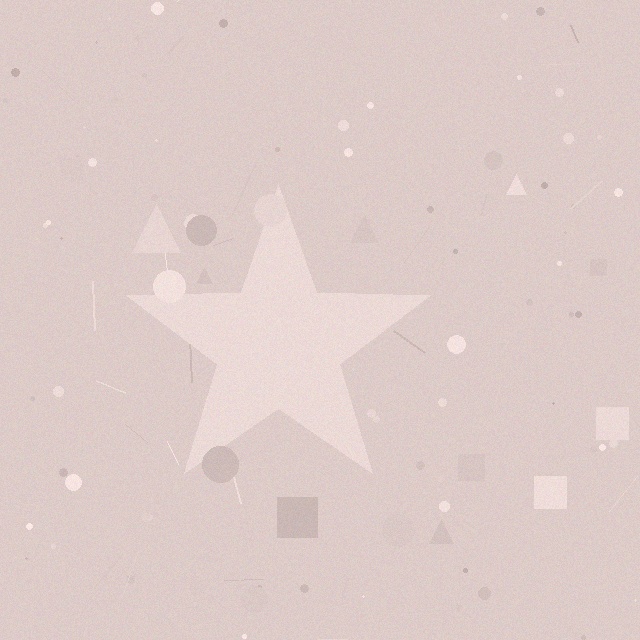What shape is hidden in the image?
A star is hidden in the image.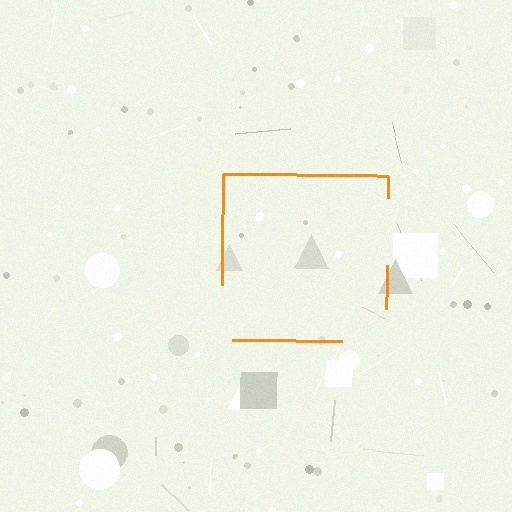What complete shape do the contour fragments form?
The contour fragments form a square.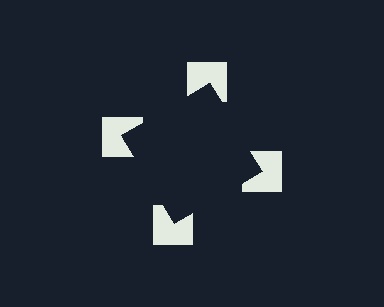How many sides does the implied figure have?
4 sides.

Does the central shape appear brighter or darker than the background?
It typically appears slightly darker than the background, even though no actual brightness change is drawn.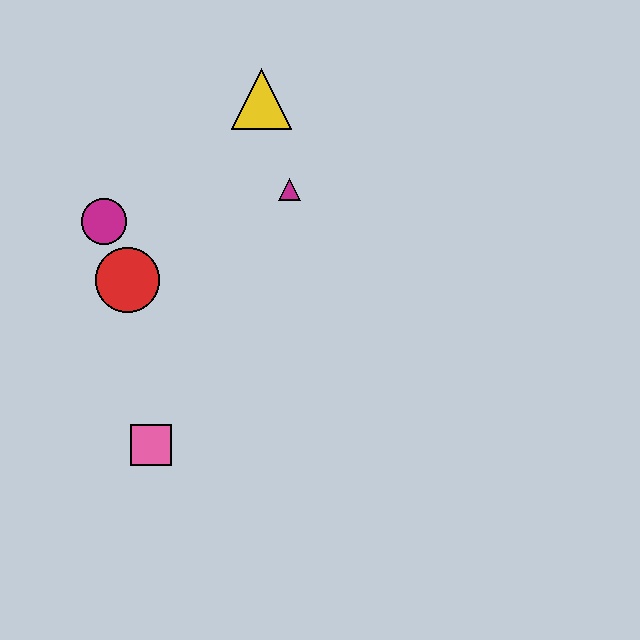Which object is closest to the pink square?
The red circle is closest to the pink square.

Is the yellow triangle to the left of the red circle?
No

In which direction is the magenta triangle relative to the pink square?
The magenta triangle is above the pink square.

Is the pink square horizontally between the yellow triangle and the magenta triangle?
No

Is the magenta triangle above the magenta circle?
Yes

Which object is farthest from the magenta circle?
The pink square is farthest from the magenta circle.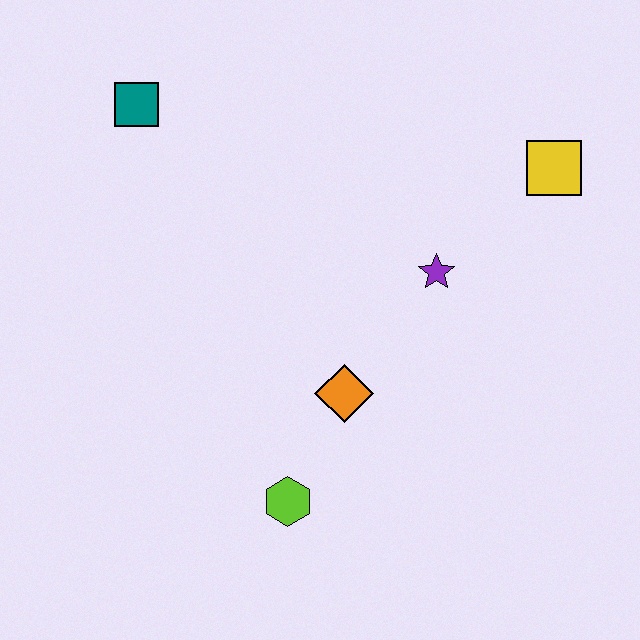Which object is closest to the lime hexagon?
The orange diamond is closest to the lime hexagon.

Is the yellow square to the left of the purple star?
No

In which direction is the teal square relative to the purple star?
The teal square is to the left of the purple star.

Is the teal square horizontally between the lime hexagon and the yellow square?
No